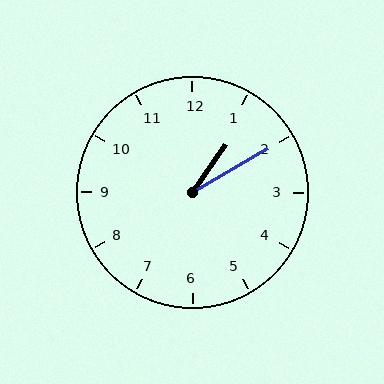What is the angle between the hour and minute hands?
Approximately 25 degrees.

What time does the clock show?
1:10.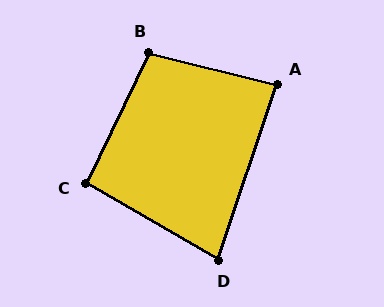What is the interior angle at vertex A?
Approximately 85 degrees (approximately right).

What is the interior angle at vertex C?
Approximately 95 degrees (approximately right).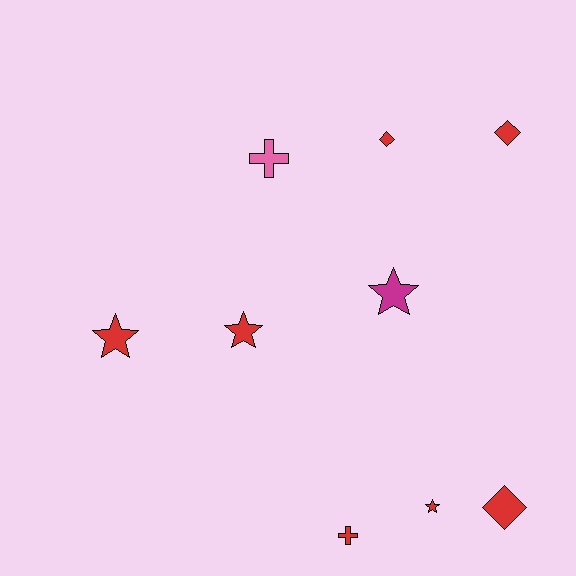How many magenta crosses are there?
There are no magenta crosses.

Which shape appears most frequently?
Star, with 4 objects.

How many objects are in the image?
There are 9 objects.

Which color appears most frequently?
Red, with 7 objects.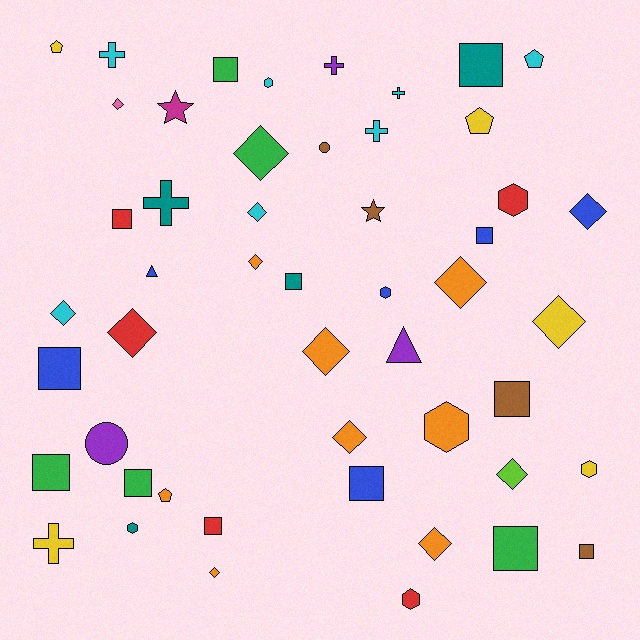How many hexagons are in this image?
There are 7 hexagons.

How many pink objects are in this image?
There is 1 pink object.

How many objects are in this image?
There are 50 objects.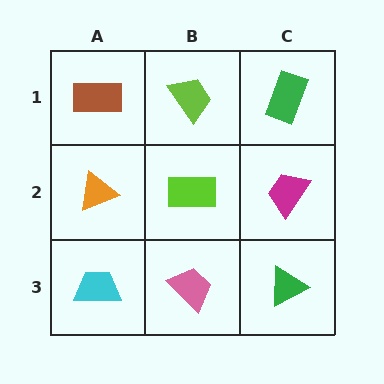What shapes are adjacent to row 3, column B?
A lime rectangle (row 2, column B), a cyan trapezoid (row 3, column A), a green triangle (row 3, column C).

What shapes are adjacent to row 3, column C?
A magenta trapezoid (row 2, column C), a pink trapezoid (row 3, column B).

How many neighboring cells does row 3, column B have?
3.